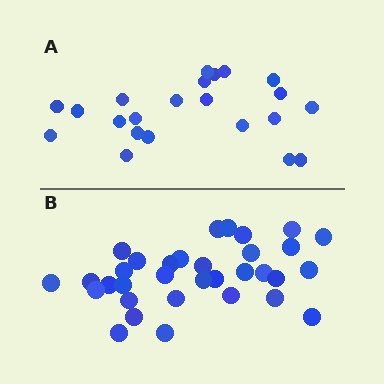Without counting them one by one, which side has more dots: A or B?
Region B (the bottom region) has more dots.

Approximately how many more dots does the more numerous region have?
Region B has roughly 12 or so more dots than region A.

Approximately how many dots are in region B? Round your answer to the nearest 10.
About 30 dots. (The exact count is 33, which rounds to 30.)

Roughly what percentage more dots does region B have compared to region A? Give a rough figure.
About 50% more.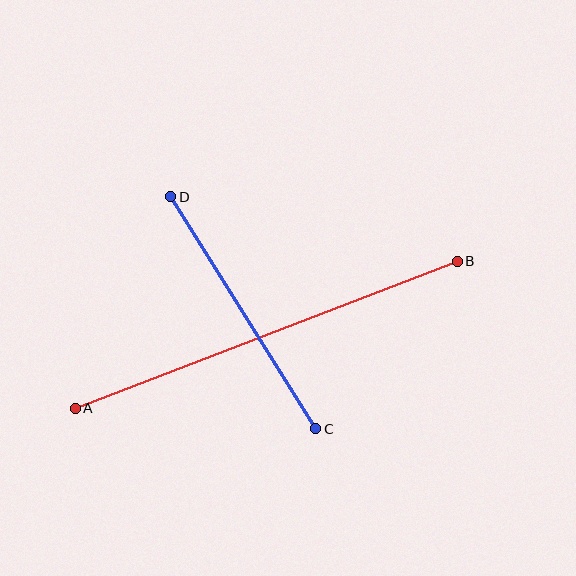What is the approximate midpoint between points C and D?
The midpoint is at approximately (243, 313) pixels.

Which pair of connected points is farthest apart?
Points A and B are farthest apart.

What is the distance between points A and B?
The distance is approximately 409 pixels.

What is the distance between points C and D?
The distance is approximately 273 pixels.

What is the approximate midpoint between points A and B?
The midpoint is at approximately (266, 335) pixels.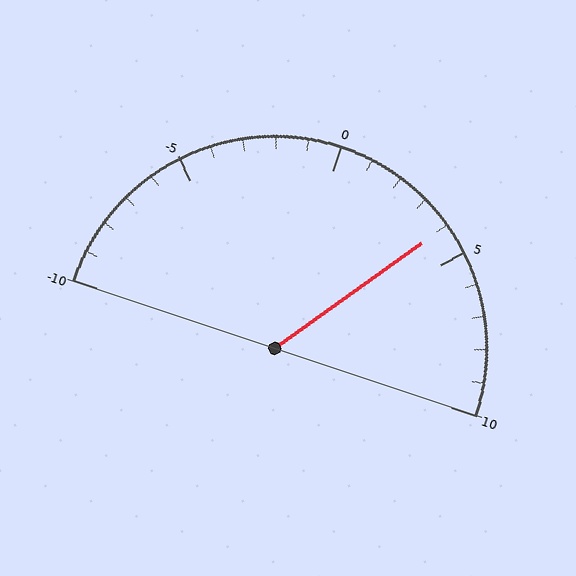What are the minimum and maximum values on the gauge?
The gauge ranges from -10 to 10.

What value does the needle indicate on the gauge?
The needle indicates approximately 4.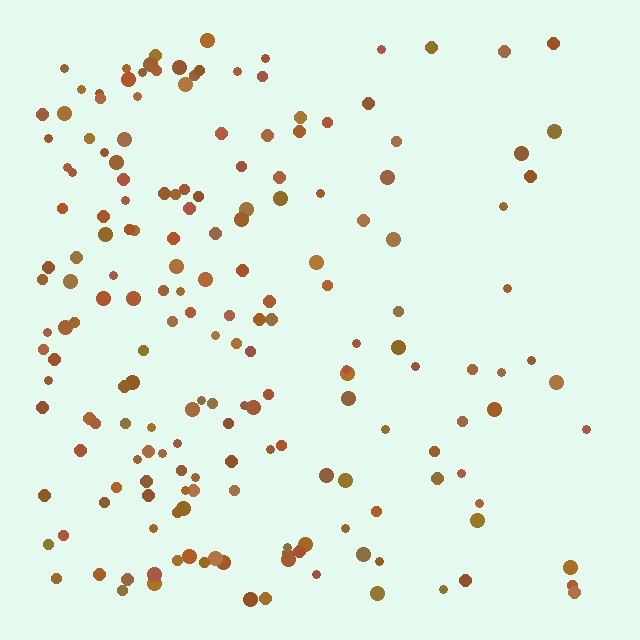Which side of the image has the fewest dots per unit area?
The right.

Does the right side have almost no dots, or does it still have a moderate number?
Still a moderate number, just noticeably fewer than the left.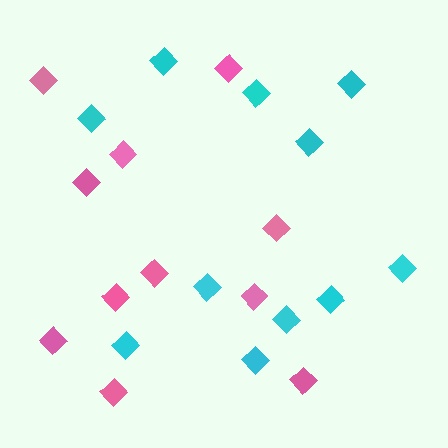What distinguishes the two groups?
There are 2 groups: one group of cyan diamonds (11) and one group of pink diamonds (11).